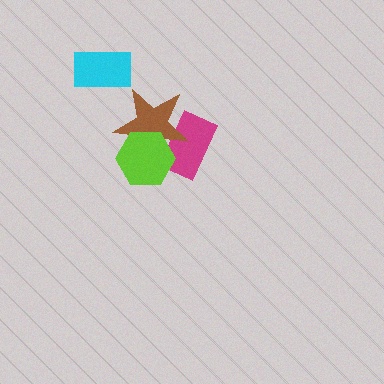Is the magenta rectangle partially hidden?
Yes, it is partially covered by another shape.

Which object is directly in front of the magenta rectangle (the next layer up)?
The brown star is directly in front of the magenta rectangle.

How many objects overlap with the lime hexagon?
2 objects overlap with the lime hexagon.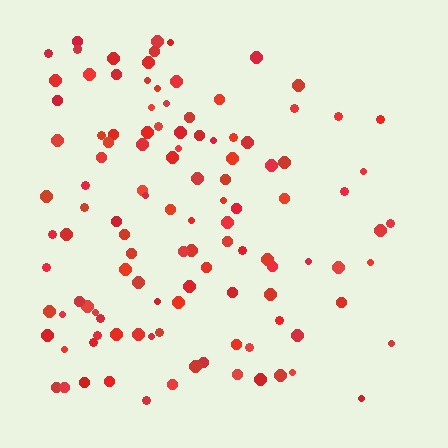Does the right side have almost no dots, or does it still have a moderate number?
Still a moderate number, just noticeably fewer than the left.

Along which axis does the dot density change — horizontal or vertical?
Horizontal.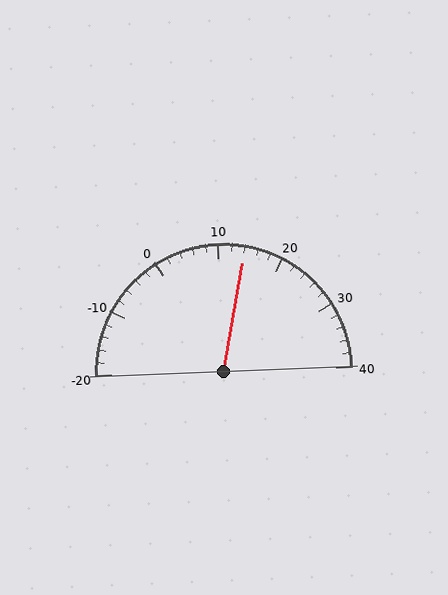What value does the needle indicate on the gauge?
The needle indicates approximately 14.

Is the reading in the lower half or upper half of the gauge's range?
The reading is in the upper half of the range (-20 to 40).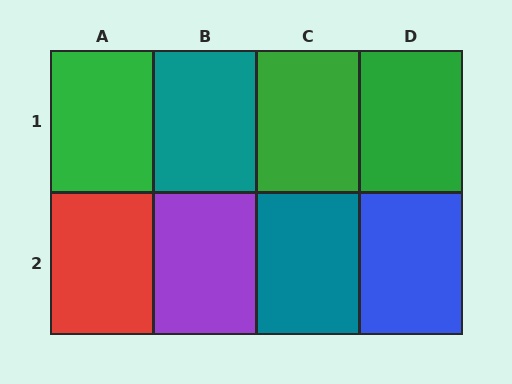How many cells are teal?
2 cells are teal.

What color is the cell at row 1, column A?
Green.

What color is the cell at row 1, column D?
Green.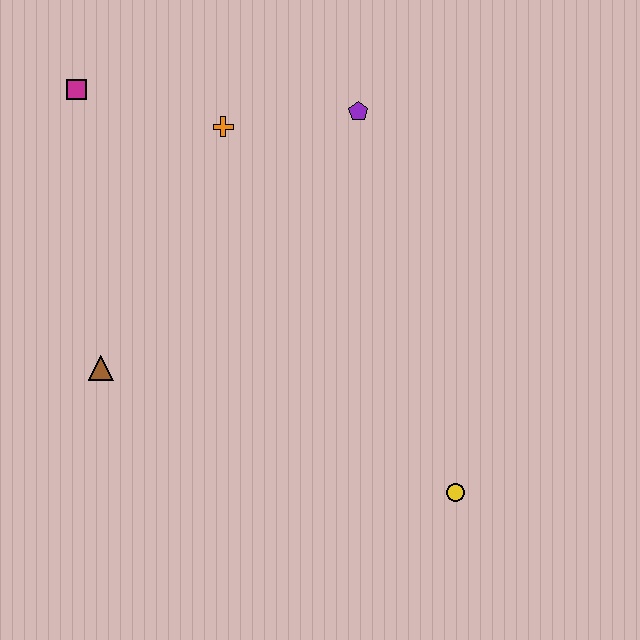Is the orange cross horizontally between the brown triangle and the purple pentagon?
Yes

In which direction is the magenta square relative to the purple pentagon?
The magenta square is to the left of the purple pentagon.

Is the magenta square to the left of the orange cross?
Yes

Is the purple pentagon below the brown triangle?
No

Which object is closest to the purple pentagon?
The orange cross is closest to the purple pentagon.